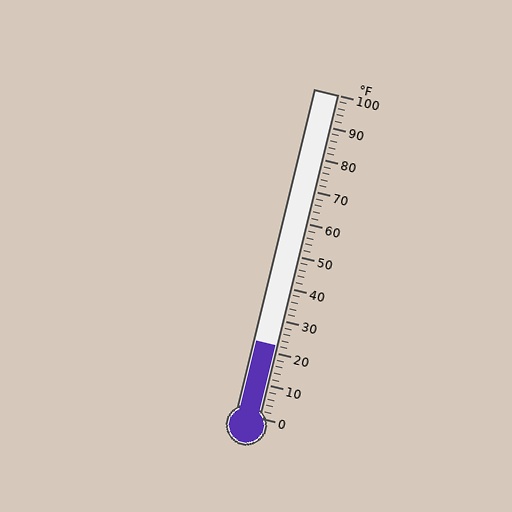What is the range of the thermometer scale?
The thermometer scale ranges from 0°F to 100°F.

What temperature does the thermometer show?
The thermometer shows approximately 22°F.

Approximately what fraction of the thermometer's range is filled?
The thermometer is filled to approximately 20% of its range.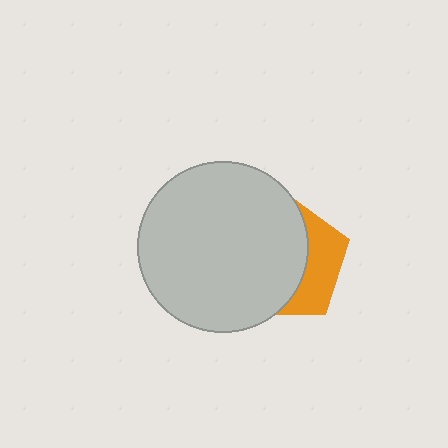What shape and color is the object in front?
The object in front is a light gray circle.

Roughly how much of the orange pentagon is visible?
A small part of it is visible (roughly 34%).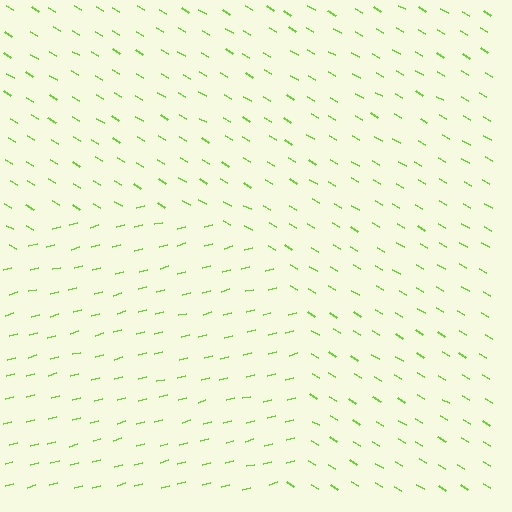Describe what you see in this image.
The image is filled with small lime line segments. A circle region in the image has lines oriented differently from the surrounding lines, creating a visible texture boundary.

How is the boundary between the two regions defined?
The boundary is defined purely by a change in line orientation (approximately 45 degrees difference). All lines are the same color and thickness.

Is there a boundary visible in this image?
Yes, there is a texture boundary formed by a change in line orientation.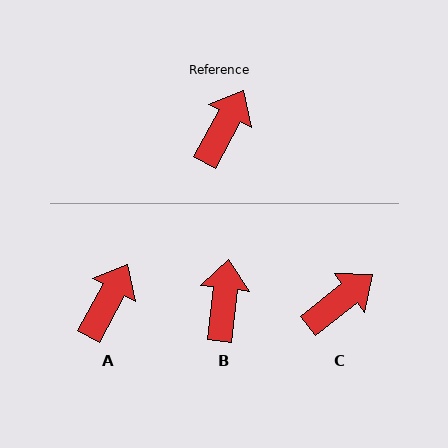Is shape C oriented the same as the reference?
No, it is off by about 23 degrees.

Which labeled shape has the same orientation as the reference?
A.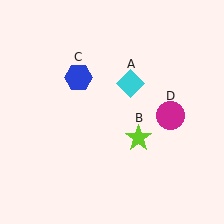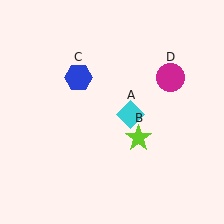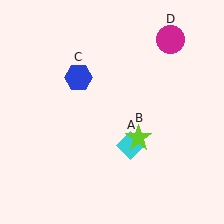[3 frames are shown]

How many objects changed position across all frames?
2 objects changed position: cyan diamond (object A), magenta circle (object D).